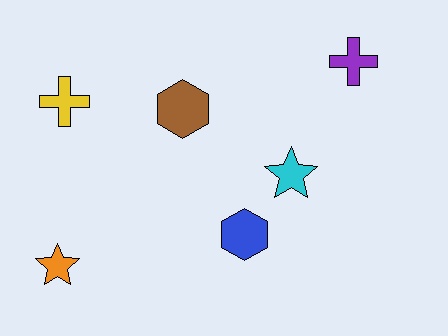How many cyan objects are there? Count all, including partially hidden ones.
There is 1 cyan object.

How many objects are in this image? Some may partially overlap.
There are 6 objects.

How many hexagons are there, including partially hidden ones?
There are 2 hexagons.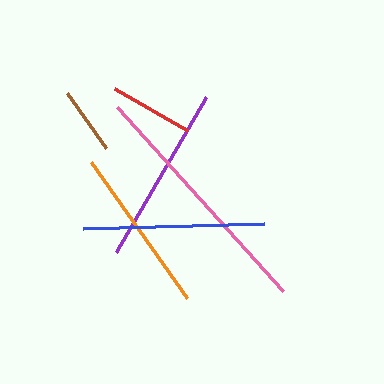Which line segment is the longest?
The pink line is the longest at approximately 248 pixels.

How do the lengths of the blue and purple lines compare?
The blue and purple lines are approximately the same length.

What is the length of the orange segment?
The orange segment is approximately 167 pixels long.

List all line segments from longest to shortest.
From longest to shortest: pink, blue, purple, orange, red, brown.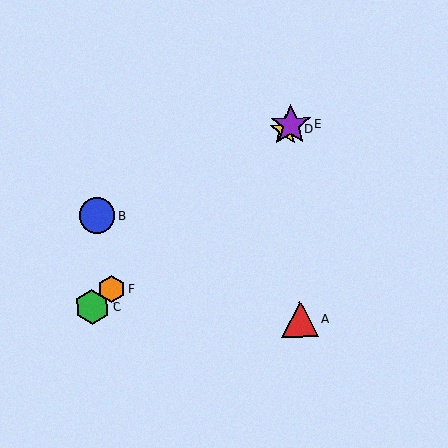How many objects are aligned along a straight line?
4 objects (C, D, E, F) are aligned along a straight line.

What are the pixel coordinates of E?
Object E is at (291, 125).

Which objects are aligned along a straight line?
Objects C, D, E, F are aligned along a straight line.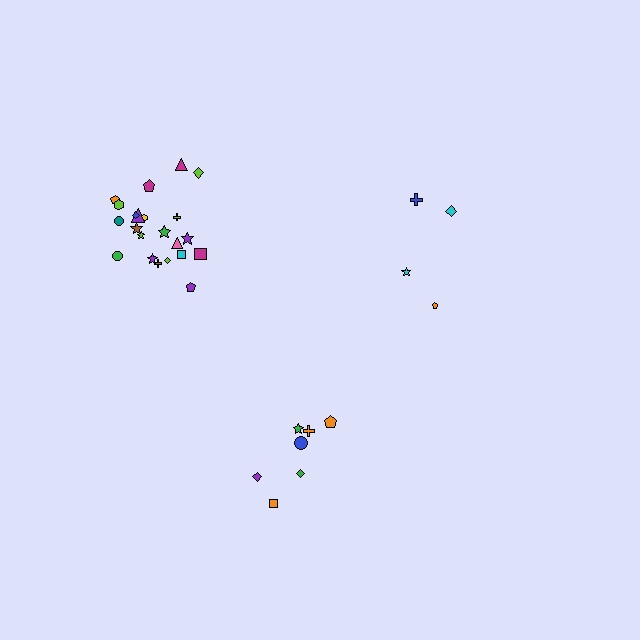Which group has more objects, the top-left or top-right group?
The top-left group.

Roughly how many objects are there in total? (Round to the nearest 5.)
Roughly 35 objects in total.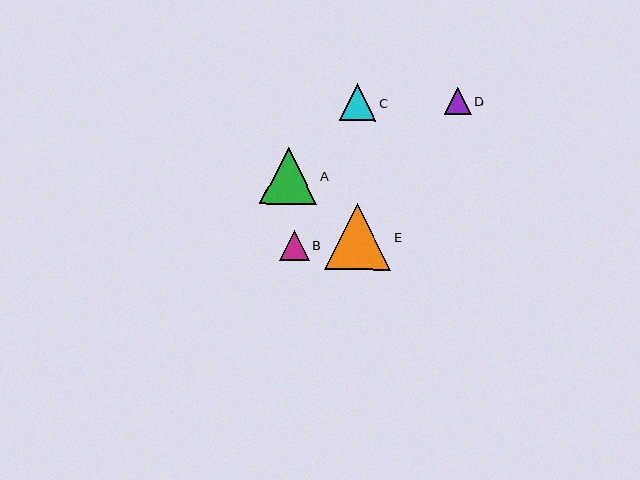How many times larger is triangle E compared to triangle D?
Triangle E is approximately 2.4 times the size of triangle D.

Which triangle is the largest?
Triangle E is the largest with a size of approximately 66 pixels.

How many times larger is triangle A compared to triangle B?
Triangle A is approximately 1.9 times the size of triangle B.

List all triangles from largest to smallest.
From largest to smallest: E, A, C, B, D.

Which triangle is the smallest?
Triangle D is the smallest with a size of approximately 27 pixels.